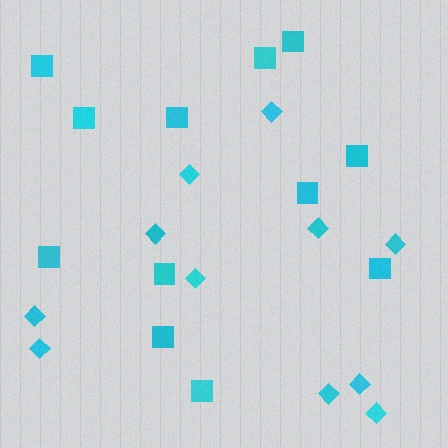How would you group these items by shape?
There are 2 groups: one group of squares (12) and one group of diamonds (11).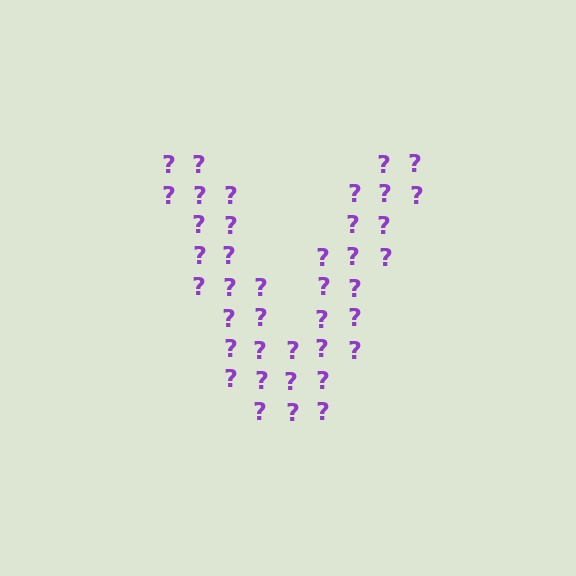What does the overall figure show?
The overall figure shows the letter V.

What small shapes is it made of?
It is made of small question marks.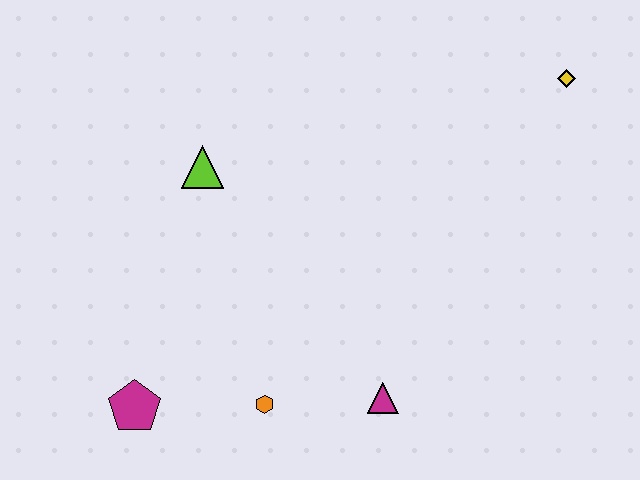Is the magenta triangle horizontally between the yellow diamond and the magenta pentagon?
Yes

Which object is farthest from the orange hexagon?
The yellow diamond is farthest from the orange hexagon.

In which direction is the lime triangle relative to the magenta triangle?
The lime triangle is above the magenta triangle.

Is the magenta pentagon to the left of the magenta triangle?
Yes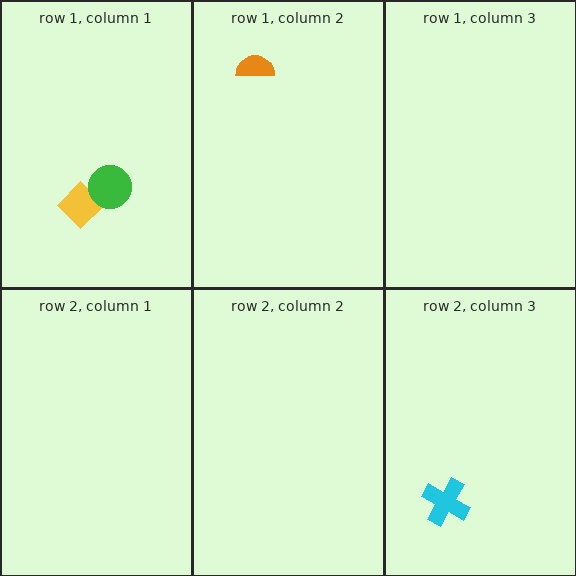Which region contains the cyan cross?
The row 2, column 3 region.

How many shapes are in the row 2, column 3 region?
1.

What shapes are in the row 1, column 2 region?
The orange semicircle.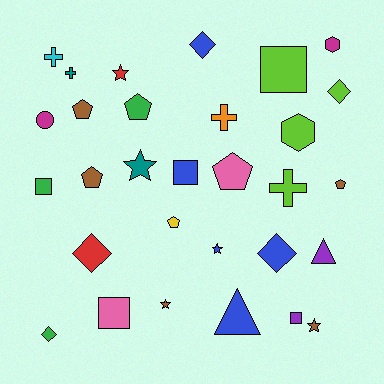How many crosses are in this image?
There are 4 crosses.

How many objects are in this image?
There are 30 objects.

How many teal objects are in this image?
There are 2 teal objects.